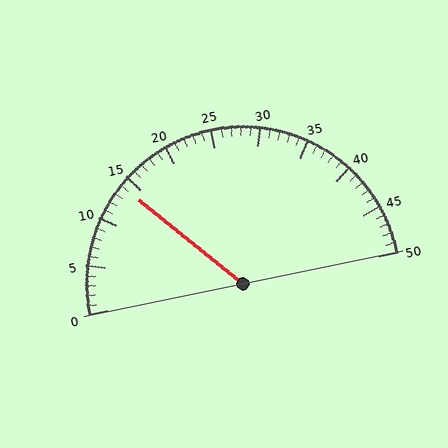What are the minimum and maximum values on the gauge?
The gauge ranges from 0 to 50.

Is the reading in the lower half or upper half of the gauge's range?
The reading is in the lower half of the range (0 to 50).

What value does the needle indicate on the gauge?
The needle indicates approximately 14.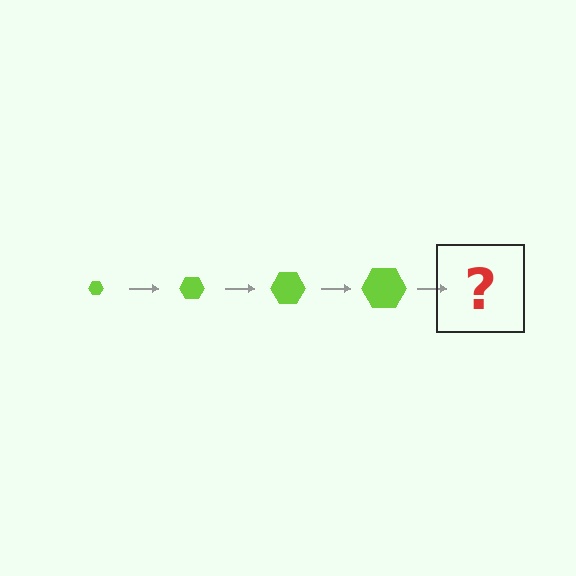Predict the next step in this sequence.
The next step is a lime hexagon, larger than the previous one.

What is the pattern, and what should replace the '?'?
The pattern is that the hexagon gets progressively larger each step. The '?' should be a lime hexagon, larger than the previous one.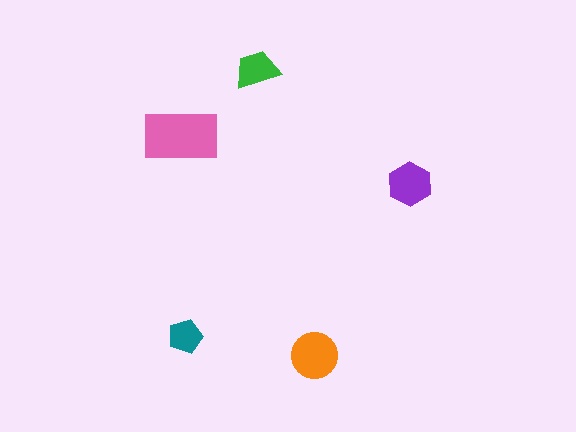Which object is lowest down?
The orange circle is bottommost.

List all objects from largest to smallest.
The pink rectangle, the orange circle, the purple hexagon, the green trapezoid, the teal pentagon.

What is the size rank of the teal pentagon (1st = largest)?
5th.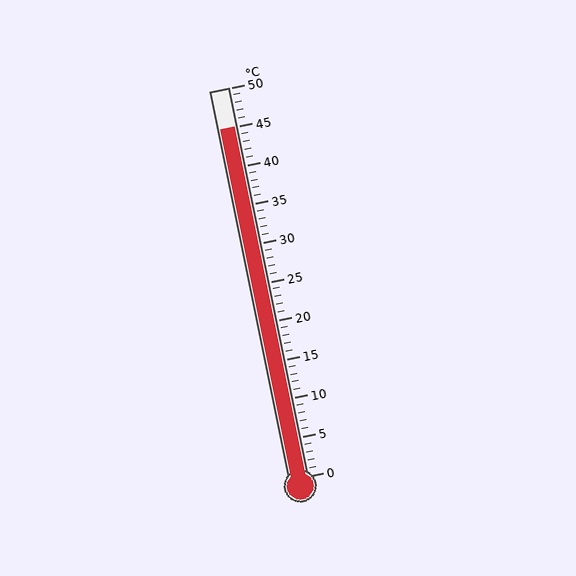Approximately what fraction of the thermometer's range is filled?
The thermometer is filled to approximately 90% of its range.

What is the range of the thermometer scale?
The thermometer scale ranges from 0°C to 50°C.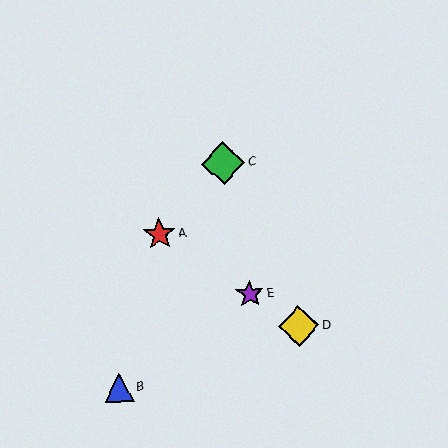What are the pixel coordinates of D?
Object D is at (299, 326).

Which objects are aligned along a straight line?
Objects A, D, E are aligned along a straight line.